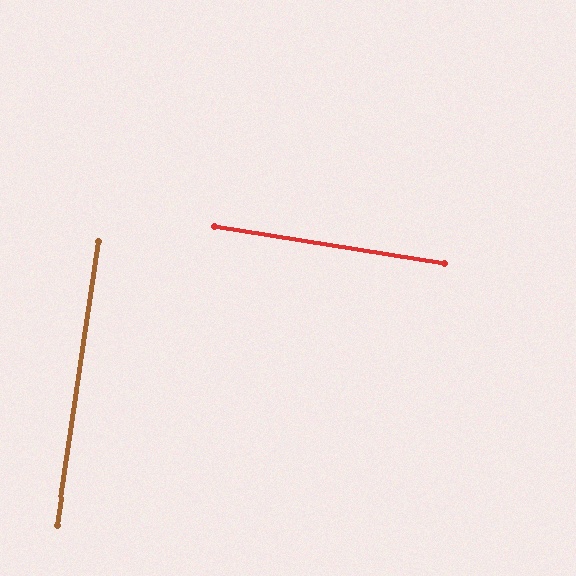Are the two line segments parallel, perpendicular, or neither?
Perpendicular — they meet at approximately 89°.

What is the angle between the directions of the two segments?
Approximately 89 degrees.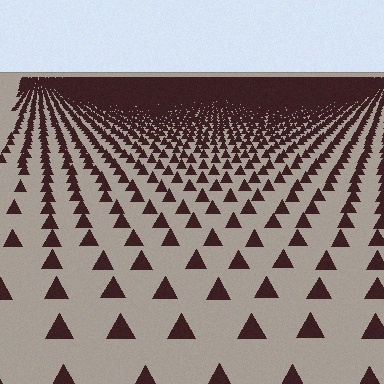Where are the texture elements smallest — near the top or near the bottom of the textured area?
Near the top.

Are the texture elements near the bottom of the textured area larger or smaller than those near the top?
Larger. Near the bottom, elements are closer to the viewer and appear at a bigger on-screen size.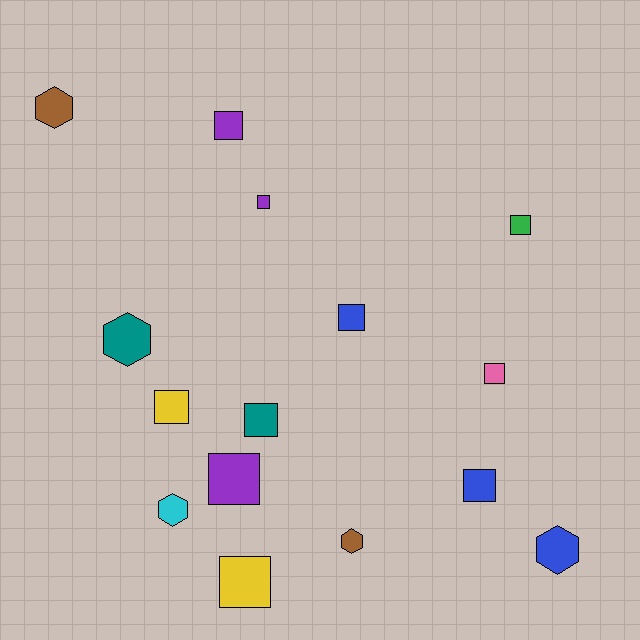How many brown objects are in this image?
There are 2 brown objects.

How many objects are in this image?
There are 15 objects.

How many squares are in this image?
There are 10 squares.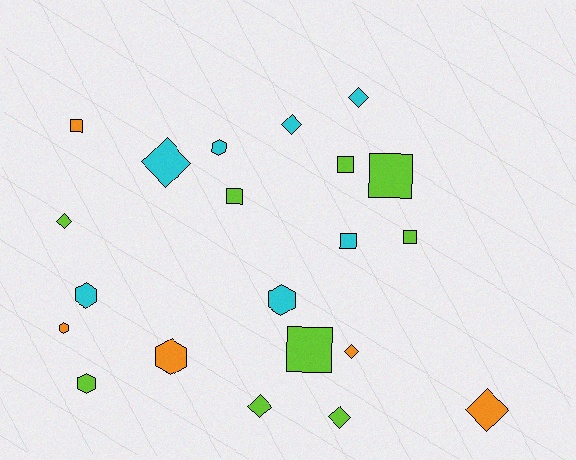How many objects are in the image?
There are 21 objects.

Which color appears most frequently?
Lime, with 9 objects.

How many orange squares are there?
There is 1 orange square.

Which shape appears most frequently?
Diamond, with 8 objects.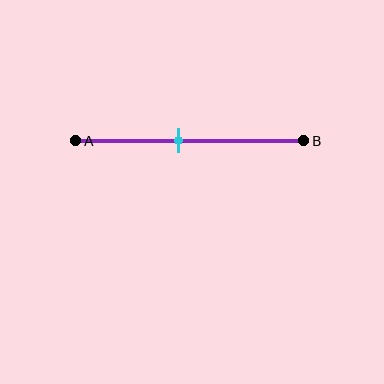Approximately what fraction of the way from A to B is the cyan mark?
The cyan mark is approximately 45% of the way from A to B.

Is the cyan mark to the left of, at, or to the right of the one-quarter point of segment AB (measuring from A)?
The cyan mark is to the right of the one-quarter point of segment AB.